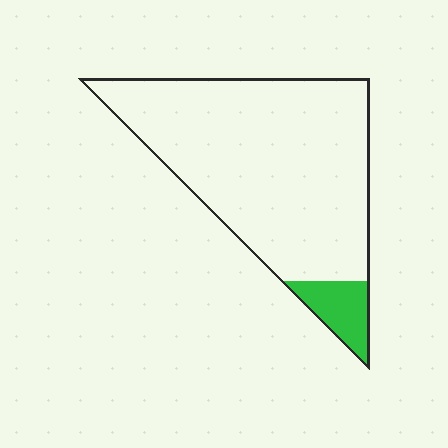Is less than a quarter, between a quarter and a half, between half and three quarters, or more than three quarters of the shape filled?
Less than a quarter.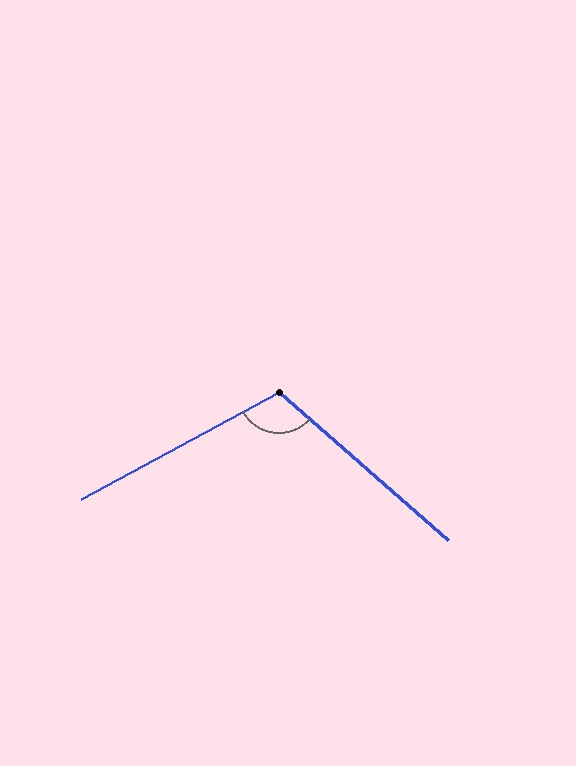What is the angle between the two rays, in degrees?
Approximately 110 degrees.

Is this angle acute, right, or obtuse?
It is obtuse.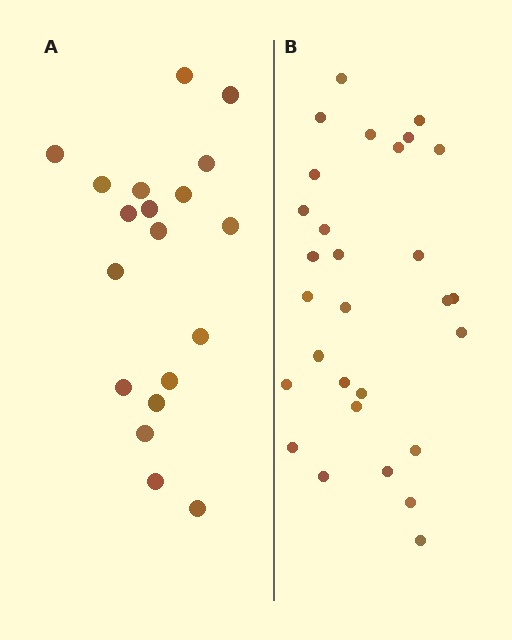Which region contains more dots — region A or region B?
Region B (the right region) has more dots.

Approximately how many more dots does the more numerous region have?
Region B has roughly 10 or so more dots than region A.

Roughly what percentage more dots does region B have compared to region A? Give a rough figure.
About 55% more.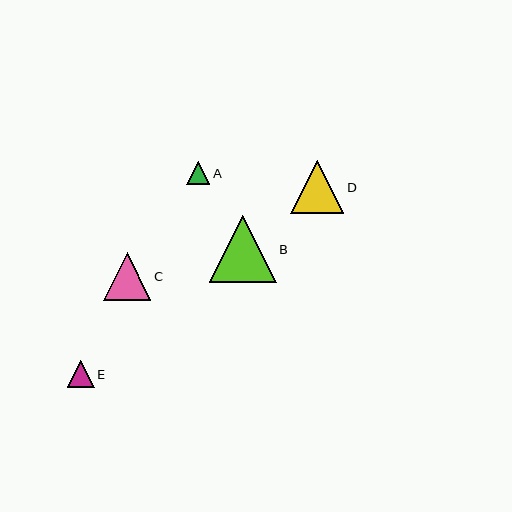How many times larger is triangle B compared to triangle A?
Triangle B is approximately 2.9 times the size of triangle A.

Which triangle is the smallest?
Triangle A is the smallest with a size of approximately 23 pixels.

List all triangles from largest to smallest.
From largest to smallest: B, D, C, E, A.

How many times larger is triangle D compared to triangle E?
Triangle D is approximately 2.0 times the size of triangle E.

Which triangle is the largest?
Triangle B is the largest with a size of approximately 67 pixels.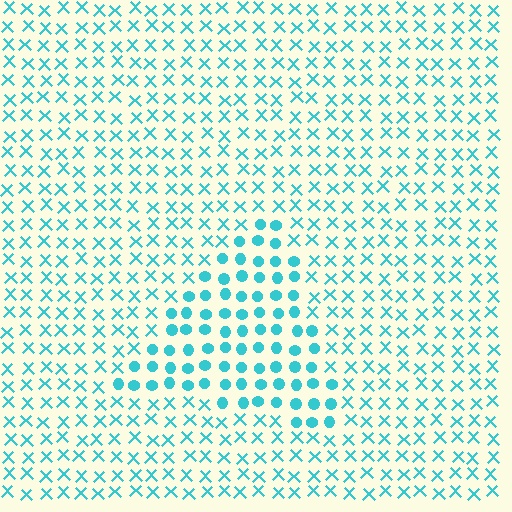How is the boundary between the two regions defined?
The boundary is defined by a change in element shape: circles inside vs. X marks outside. All elements share the same color and spacing.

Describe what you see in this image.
The image is filled with small cyan elements arranged in a uniform grid. A triangle-shaped region contains circles, while the surrounding area contains X marks. The boundary is defined purely by the change in element shape.